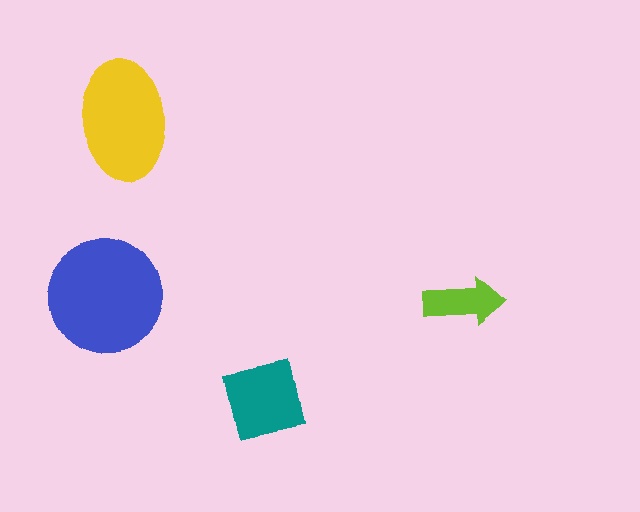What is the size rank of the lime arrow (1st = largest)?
4th.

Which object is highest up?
The yellow ellipse is topmost.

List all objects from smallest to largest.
The lime arrow, the teal square, the yellow ellipse, the blue circle.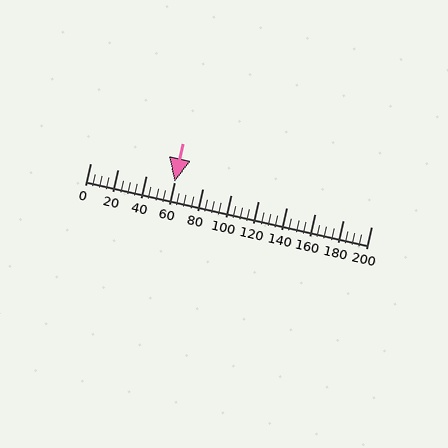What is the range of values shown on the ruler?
The ruler shows values from 0 to 200.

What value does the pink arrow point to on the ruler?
The pink arrow points to approximately 60.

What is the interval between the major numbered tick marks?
The major tick marks are spaced 20 units apart.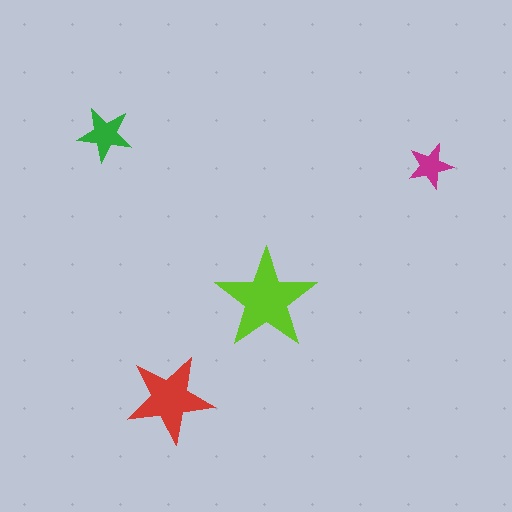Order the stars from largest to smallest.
the lime one, the red one, the green one, the magenta one.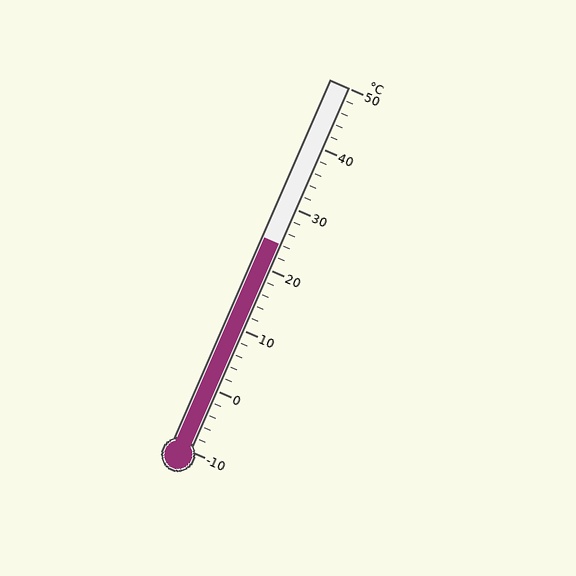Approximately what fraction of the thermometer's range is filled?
The thermometer is filled to approximately 55% of its range.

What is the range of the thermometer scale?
The thermometer scale ranges from -10°C to 50°C.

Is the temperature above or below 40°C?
The temperature is below 40°C.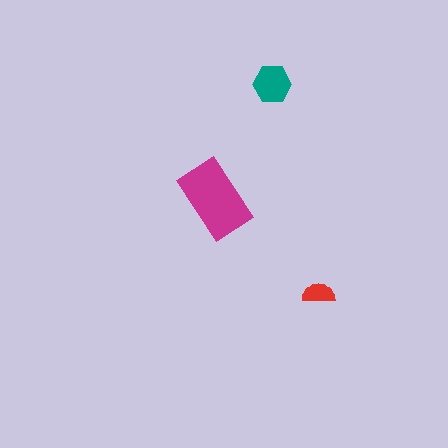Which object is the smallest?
The red semicircle.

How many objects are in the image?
There are 3 objects in the image.